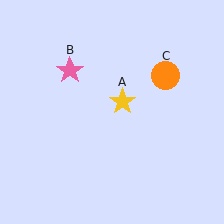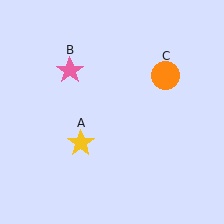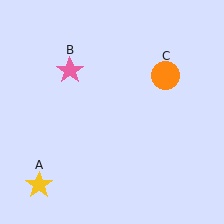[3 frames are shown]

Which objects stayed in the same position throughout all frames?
Pink star (object B) and orange circle (object C) remained stationary.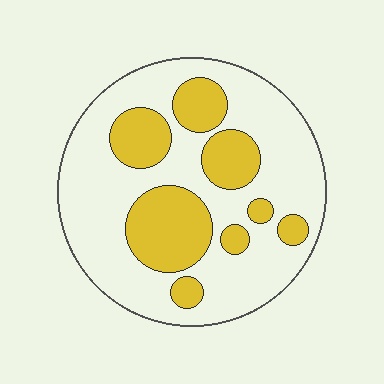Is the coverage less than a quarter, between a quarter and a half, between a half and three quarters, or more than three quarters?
Between a quarter and a half.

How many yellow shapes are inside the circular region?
8.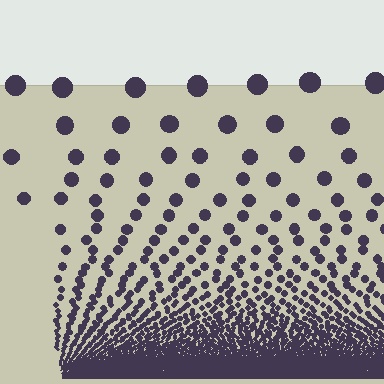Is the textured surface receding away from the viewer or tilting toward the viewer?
The surface appears to tilt toward the viewer. Texture elements get larger and sparser toward the top.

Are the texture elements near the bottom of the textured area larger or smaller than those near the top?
Smaller. The gradient is inverted — elements near the bottom are smaller and denser.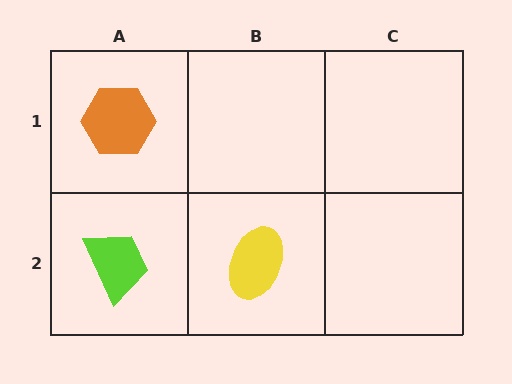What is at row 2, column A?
A lime trapezoid.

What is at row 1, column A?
An orange hexagon.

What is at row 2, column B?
A yellow ellipse.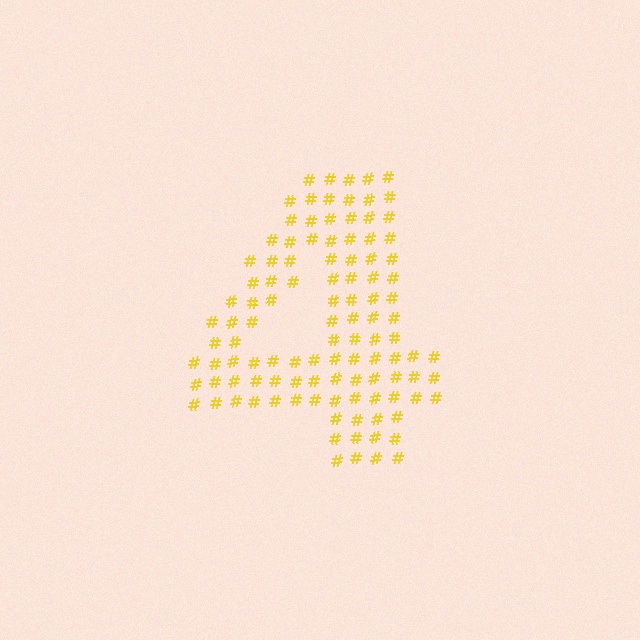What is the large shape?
The large shape is the digit 4.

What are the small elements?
The small elements are hash symbols.